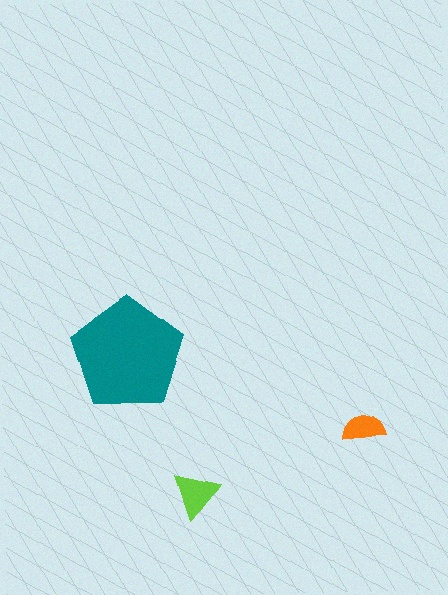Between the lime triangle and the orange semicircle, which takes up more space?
The lime triangle.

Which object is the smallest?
The orange semicircle.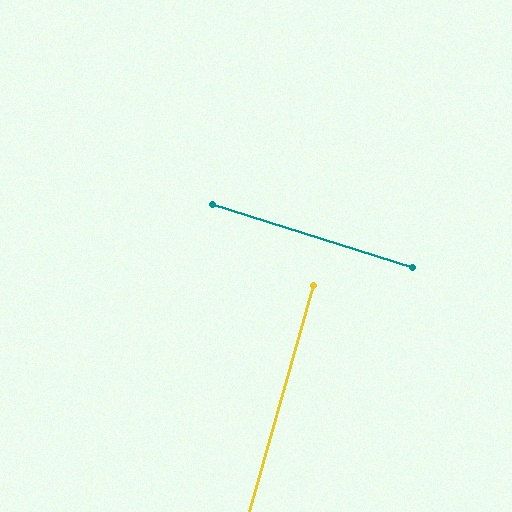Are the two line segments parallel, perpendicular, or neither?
Perpendicular — they meet at approximately 88°.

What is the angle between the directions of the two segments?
Approximately 88 degrees.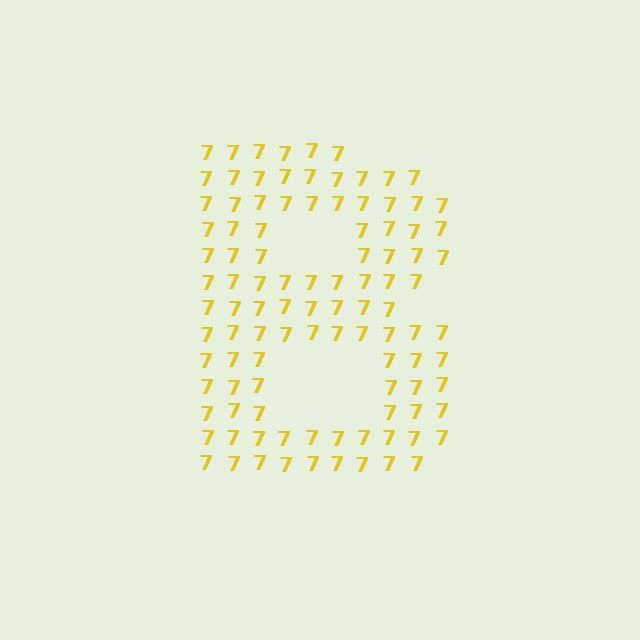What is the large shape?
The large shape is the letter B.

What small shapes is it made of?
It is made of small digit 7's.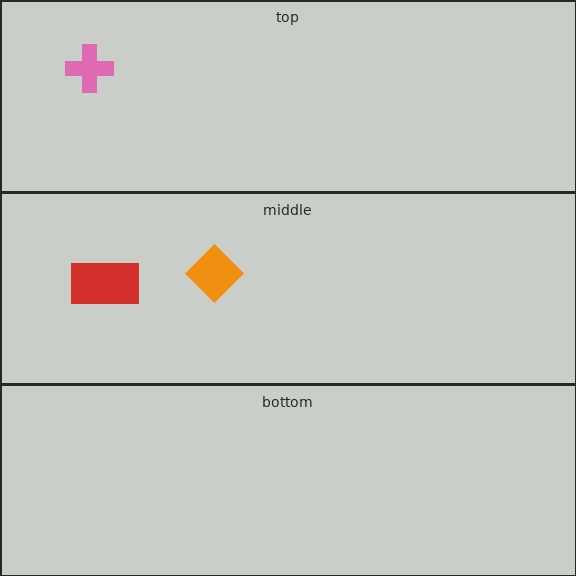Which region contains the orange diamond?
The middle region.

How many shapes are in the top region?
1.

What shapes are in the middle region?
The red rectangle, the orange diamond.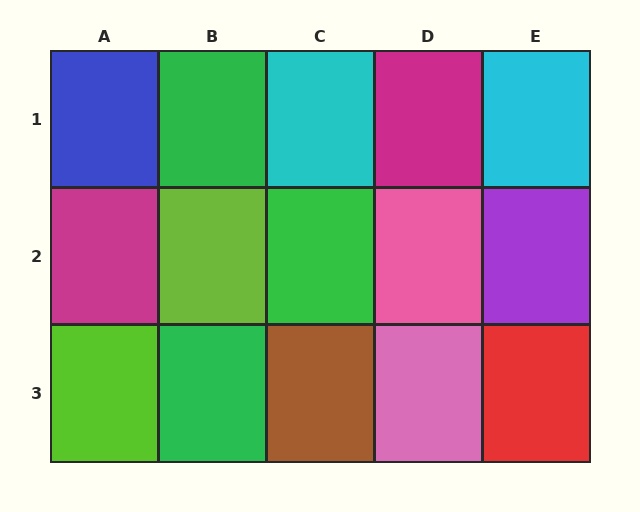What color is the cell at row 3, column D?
Pink.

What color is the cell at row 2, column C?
Green.